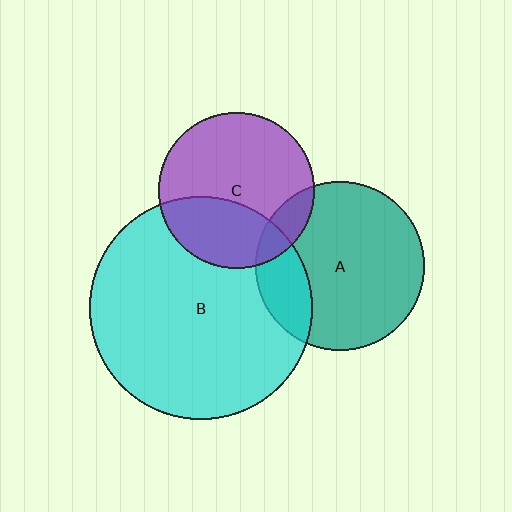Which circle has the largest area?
Circle B (cyan).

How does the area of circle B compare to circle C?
Approximately 2.0 times.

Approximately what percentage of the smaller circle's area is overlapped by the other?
Approximately 10%.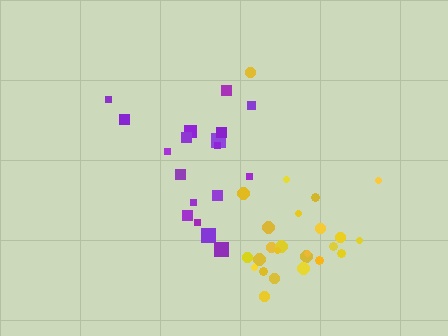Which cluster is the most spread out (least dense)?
Purple.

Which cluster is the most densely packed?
Yellow.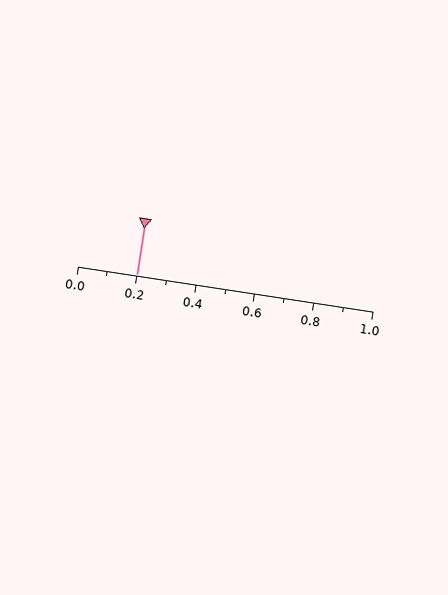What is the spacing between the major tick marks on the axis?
The major ticks are spaced 0.2 apart.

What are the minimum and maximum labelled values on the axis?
The axis runs from 0.0 to 1.0.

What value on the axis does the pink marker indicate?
The marker indicates approximately 0.2.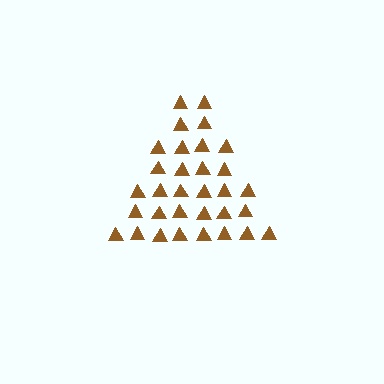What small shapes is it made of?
It is made of small triangles.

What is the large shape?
The large shape is a triangle.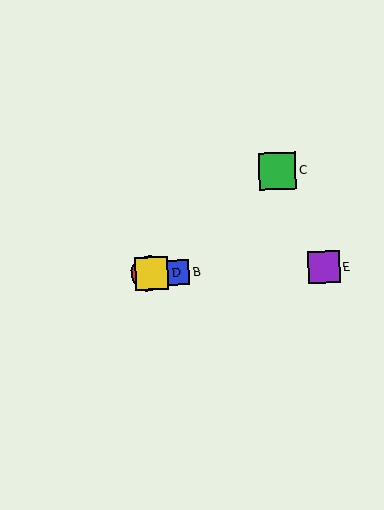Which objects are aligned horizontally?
Objects A, B, D, E are aligned horizontally.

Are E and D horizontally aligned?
Yes, both are at y≈267.